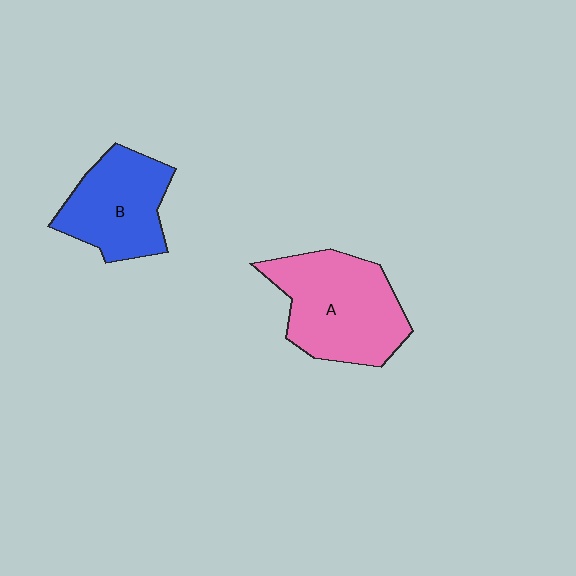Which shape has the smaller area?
Shape B (blue).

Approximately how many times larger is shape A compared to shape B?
Approximately 1.3 times.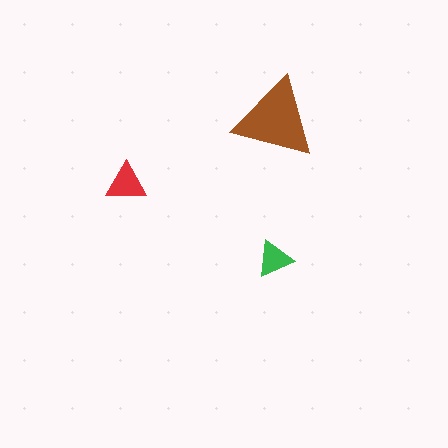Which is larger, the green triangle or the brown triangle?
The brown one.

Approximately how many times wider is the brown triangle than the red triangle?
About 2 times wider.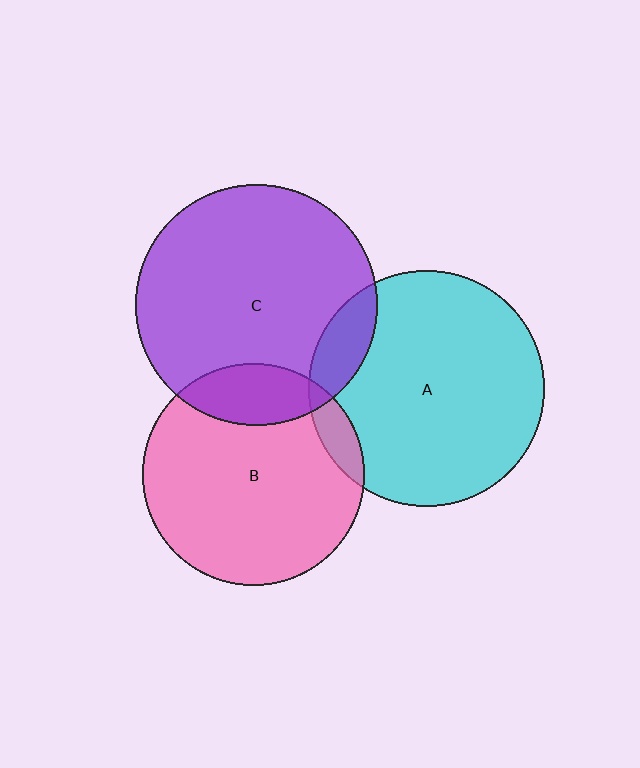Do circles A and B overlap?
Yes.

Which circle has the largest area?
Circle C (purple).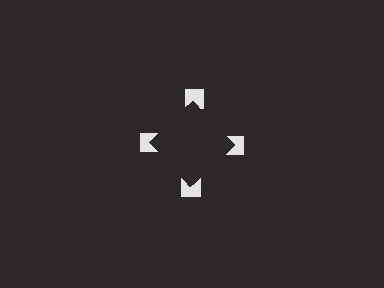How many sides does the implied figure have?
4 sides.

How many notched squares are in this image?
There are 4 — one at each vertex of the illusory square.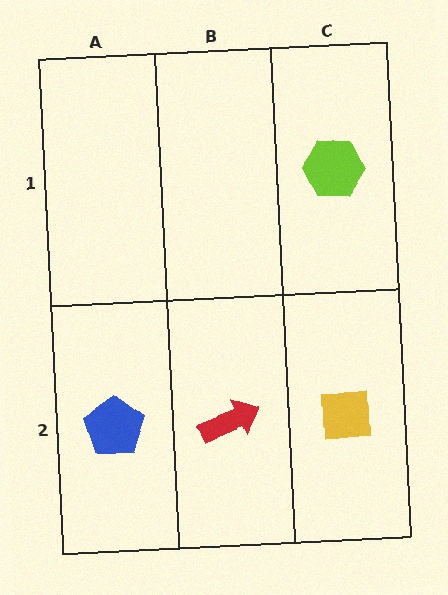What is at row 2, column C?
A yellow square.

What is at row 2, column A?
A blue pentagon.